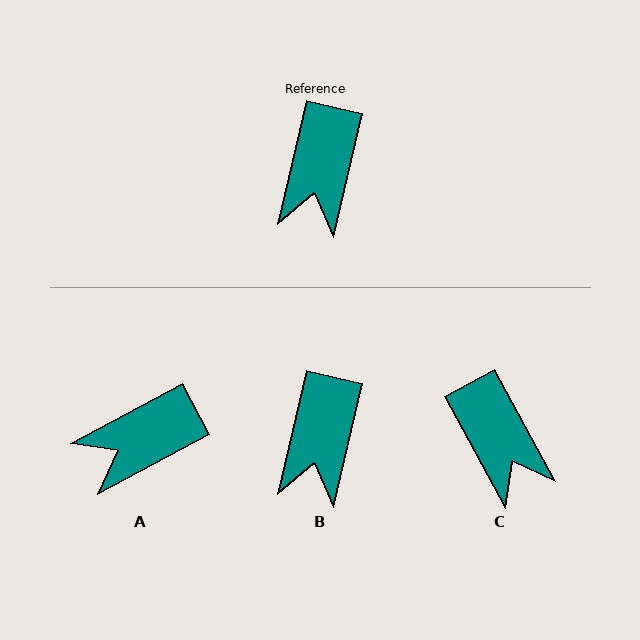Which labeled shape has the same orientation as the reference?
B.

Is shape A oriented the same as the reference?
No, it is off by about 49 degrees.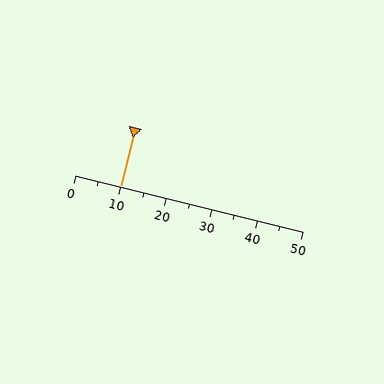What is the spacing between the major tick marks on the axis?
The major ticks are spaced 10 apart.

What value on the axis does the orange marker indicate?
The marker indicates approximately 10.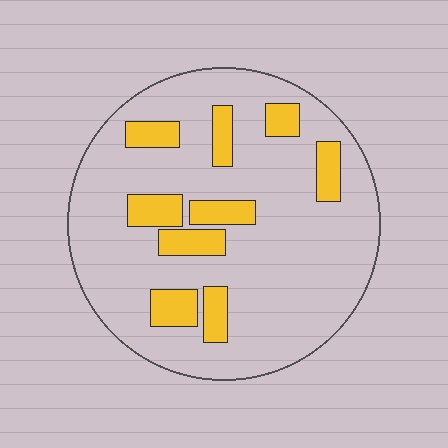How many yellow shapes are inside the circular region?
9.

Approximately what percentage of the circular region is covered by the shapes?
Approximately 20%.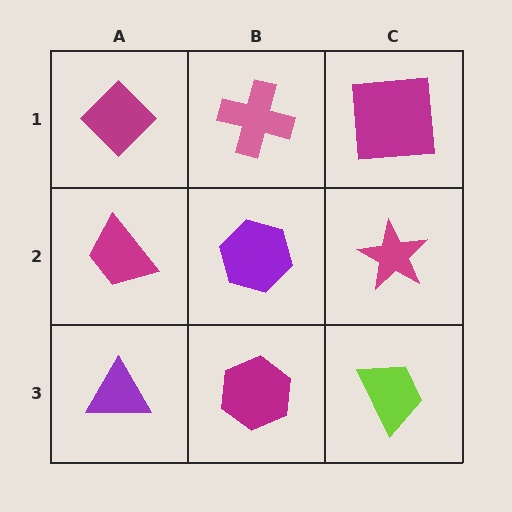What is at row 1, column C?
A magenta square.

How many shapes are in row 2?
3 shapes.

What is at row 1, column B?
A pink cross.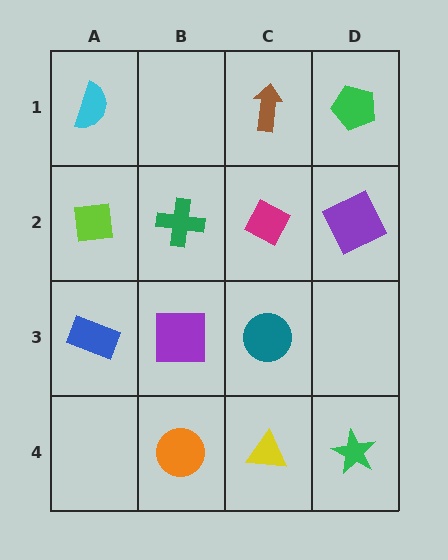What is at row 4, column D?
A green star.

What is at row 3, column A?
A blue rectangle.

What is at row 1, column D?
A green pentagon.